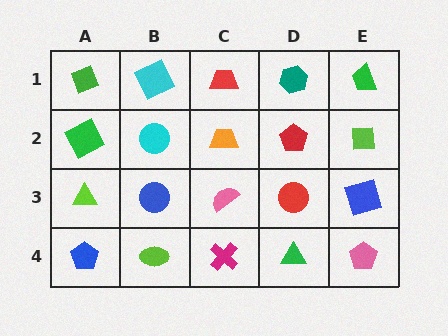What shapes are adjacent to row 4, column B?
A blue circle (row 3, column B), a blue pentagon (row 4, column A), a magenta cross (row 4, column C).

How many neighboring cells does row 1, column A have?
2.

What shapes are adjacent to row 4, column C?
A pink semicircle (row 3, column C), a lime ellipse (row 4, column B), a green triangle (row 4, column D).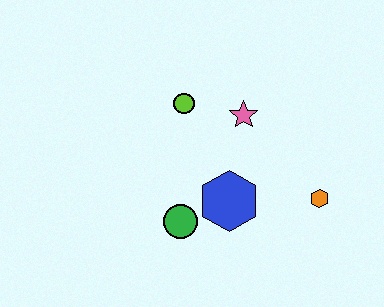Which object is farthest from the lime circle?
The orange hexagon is farthest from the lime circle.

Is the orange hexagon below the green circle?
No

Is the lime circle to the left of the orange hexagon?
Yes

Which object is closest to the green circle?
The blue hexagon is closest to the green circle.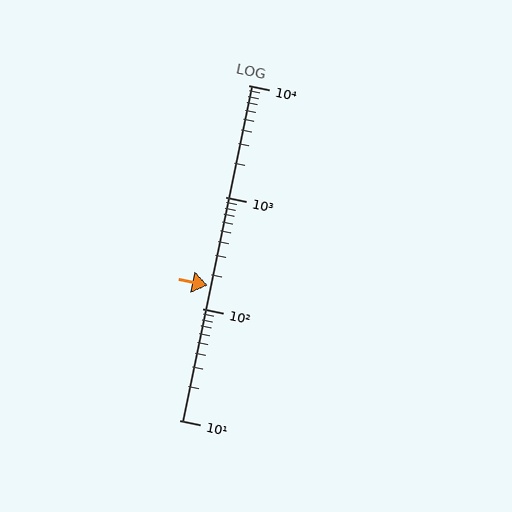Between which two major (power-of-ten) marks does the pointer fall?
The pointer is between 100 and 1000.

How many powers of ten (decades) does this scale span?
The scale spans 3 decades, from 10 to 10000.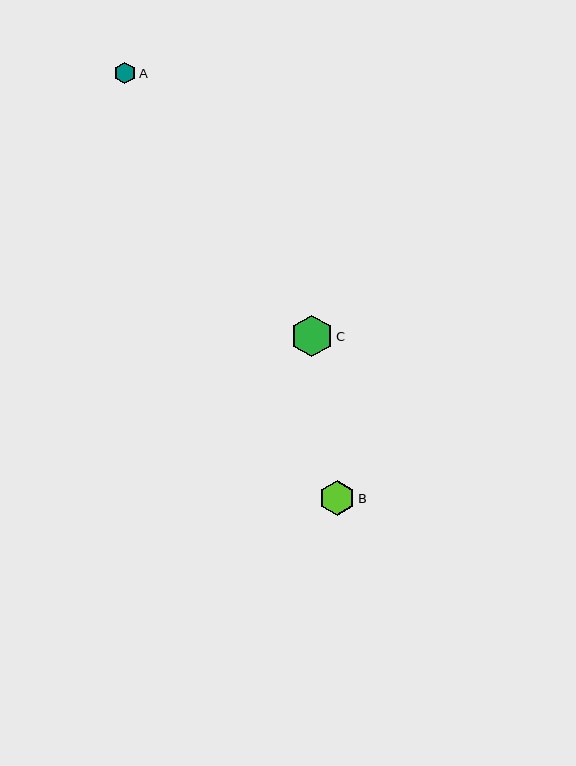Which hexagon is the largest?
Hexagon C is the largest with a size of approximately 42 pixels.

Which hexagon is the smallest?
Hexagon A is the smallest with a size of approximately 22 pixels.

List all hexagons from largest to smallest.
From largest to smallest: C, B, A.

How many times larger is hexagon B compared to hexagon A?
Hexagon B is approximately 1.6 times the size of hexagon A.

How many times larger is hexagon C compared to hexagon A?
Hexagon C is approximately 1.9 times the size of hexagon A.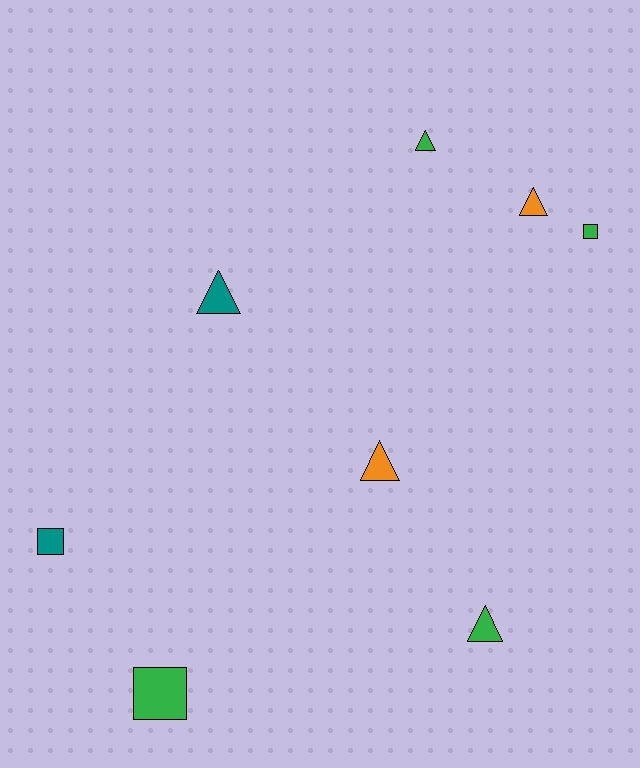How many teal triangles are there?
There is 1 teal triangle.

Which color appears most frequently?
Green, with 4 objects.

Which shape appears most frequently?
Triangle, with 5 objects.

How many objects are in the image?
There are 8 objects.